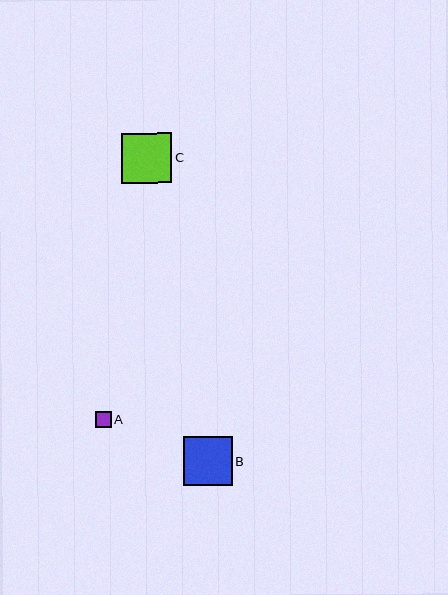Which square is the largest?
Square C is the largest with a size of approximately 51 pixels.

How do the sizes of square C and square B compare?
Square C and square B are approximately the same size.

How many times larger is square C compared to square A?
Square C is approximately 3.2 times the size of square A.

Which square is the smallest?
Square A is the smallest with a size of approximately 16 pixels.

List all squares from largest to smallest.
From largest to smallest: C, B, A.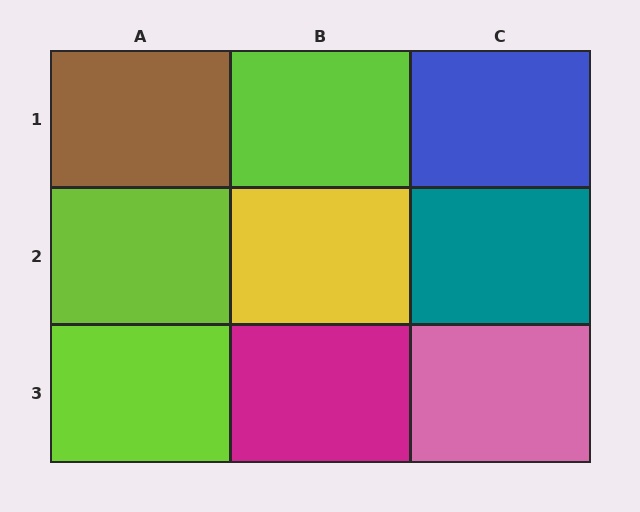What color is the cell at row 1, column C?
Blue.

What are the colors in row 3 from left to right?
Lime, magenta, pink.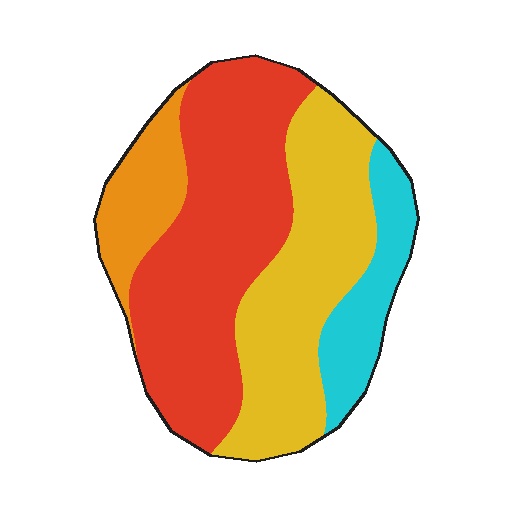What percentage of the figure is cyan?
Cyan takes up less than a sixth of the figure.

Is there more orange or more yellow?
Yellow.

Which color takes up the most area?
Red, at roughly 45%.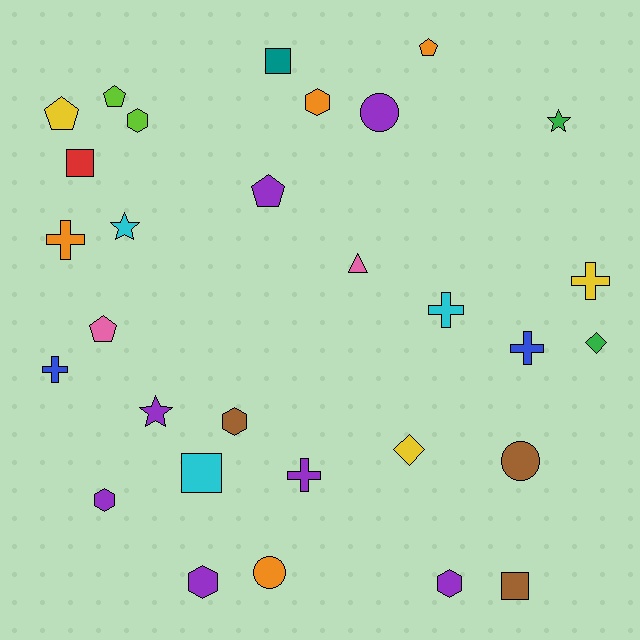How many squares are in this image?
There are 4 squares.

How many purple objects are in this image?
There are 7 purple objects.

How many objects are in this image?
There are 30 objects.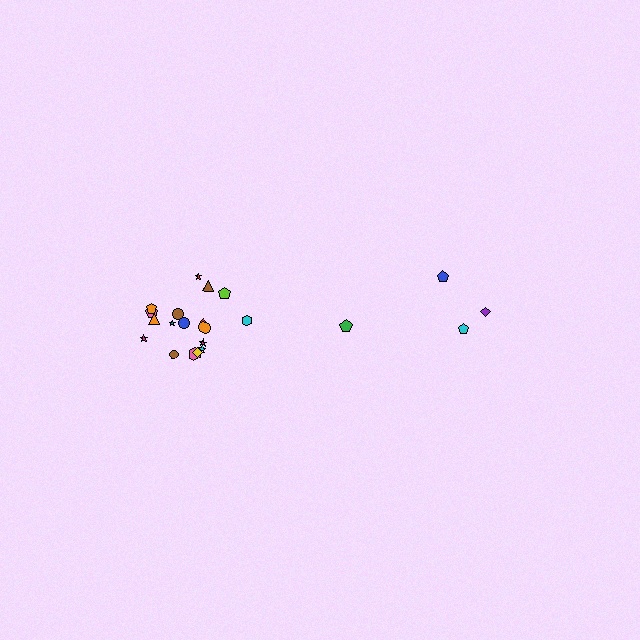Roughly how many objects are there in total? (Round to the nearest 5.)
Roughly 20 objects in total.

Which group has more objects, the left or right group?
The left group.